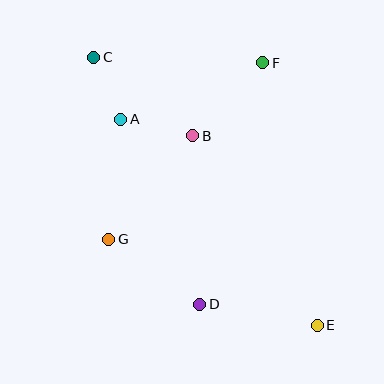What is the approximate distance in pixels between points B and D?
The distance between B and D is approximately 168 pixels.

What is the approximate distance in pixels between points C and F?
The distance between C and F is approximately 169 pixels.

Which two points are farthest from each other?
Points C and E are farthest from each other.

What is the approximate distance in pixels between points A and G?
The distance between A and G is approximately 121 pixels.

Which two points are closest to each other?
Points A and C are closest to each other.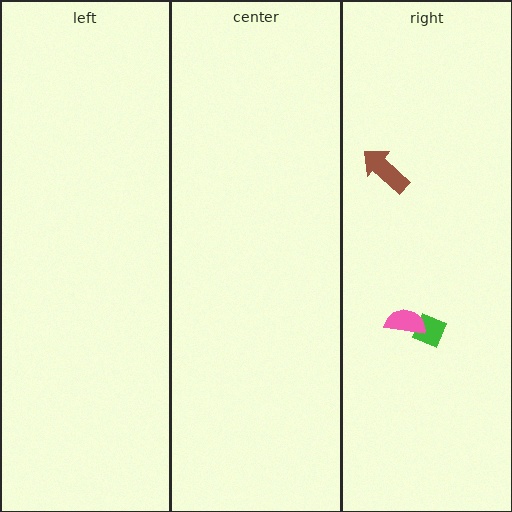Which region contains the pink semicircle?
The right region.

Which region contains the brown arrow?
The right region.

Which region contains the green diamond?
The right region.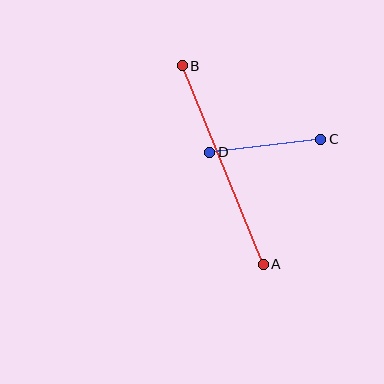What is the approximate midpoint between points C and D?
The midpoint is at approximately (265, 146) pixels.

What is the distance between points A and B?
The distance is approximately 214 pixels.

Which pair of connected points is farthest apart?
Points A and B are farthest apart.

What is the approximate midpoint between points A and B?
The midpoint is at approximately (223, 165) pixels.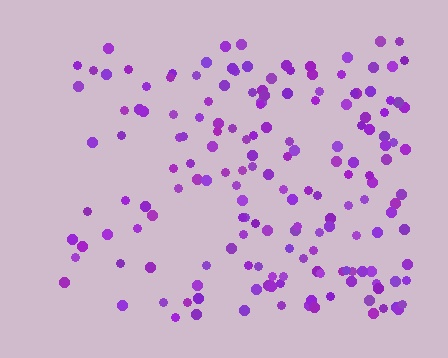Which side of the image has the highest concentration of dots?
The right.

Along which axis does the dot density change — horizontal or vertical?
Horizontal.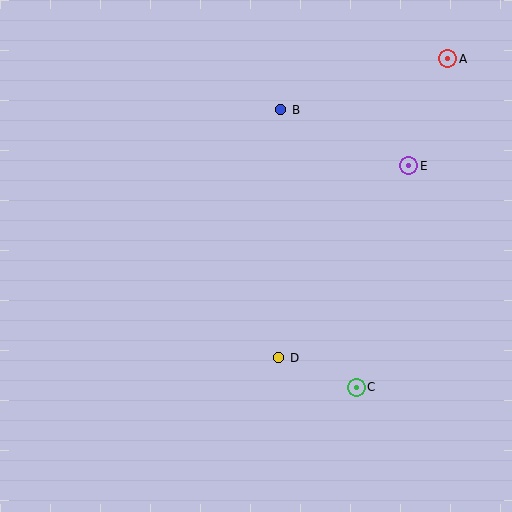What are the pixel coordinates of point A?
Point A is at (448, 59).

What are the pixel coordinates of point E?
Point E is at (409, 166).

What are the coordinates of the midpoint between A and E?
The midpoint between A and E is at (428, 112).